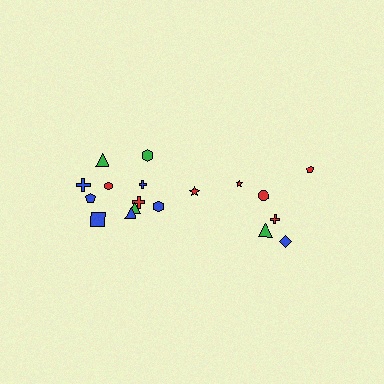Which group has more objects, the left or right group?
The left group.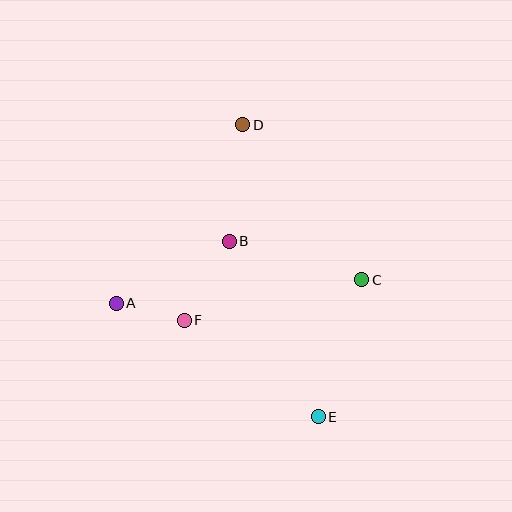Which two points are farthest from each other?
Points D and E are farthest from each other.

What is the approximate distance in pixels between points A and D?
The distance between A and D is approximately 218 pixels.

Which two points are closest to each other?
Points A and F are closest to each other.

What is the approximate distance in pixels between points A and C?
The distance between A and C is approximately 247 pixels.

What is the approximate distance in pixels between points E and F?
The distance between E and F is approximately 165 pixels.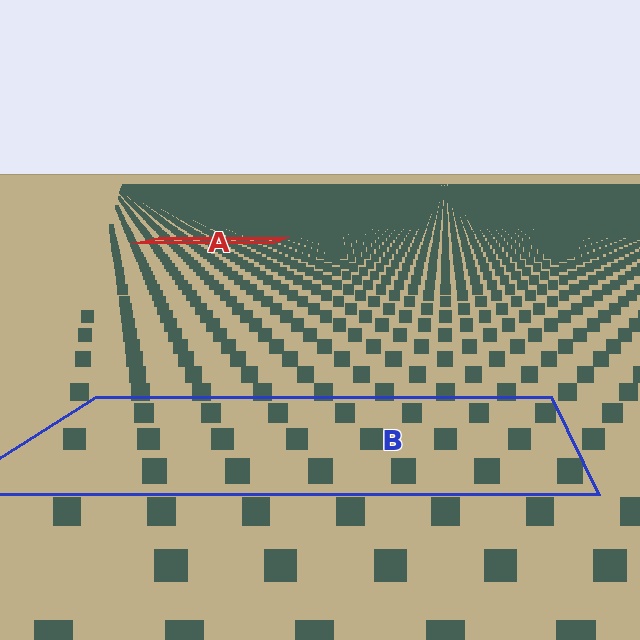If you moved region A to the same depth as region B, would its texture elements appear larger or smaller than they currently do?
They would appear larger. At a closer depth, the same texture elements are projected at a bigger on-screen size.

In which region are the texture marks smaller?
The texture marks are smaller in region A, because it is farther away.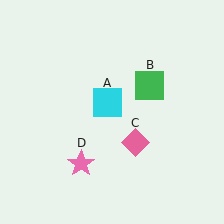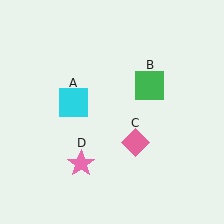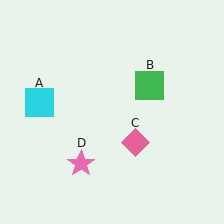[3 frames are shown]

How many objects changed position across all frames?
1 object changed position: cyan square (object A).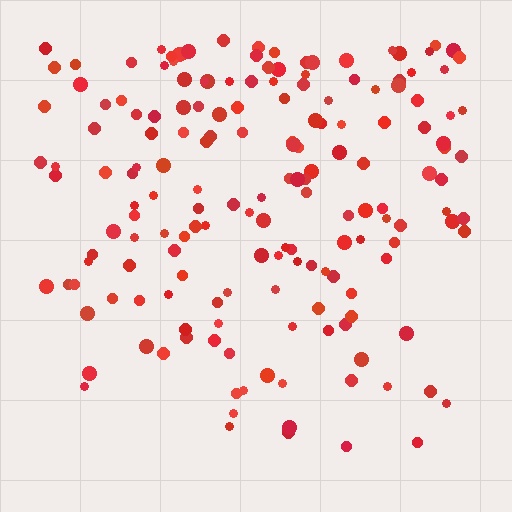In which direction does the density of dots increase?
From bottom to top, with the top side densest.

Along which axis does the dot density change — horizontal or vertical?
Vertical.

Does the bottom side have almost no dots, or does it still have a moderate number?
Still a moderate number, just noticeably fewer than the top.